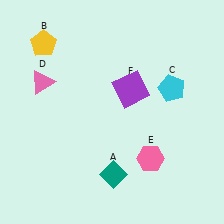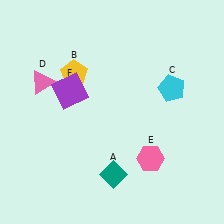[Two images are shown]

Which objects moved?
The objects that moved are: the yellow pentagon (B), the purple square (F).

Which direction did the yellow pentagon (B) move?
The yellow pentagon (B) moved right.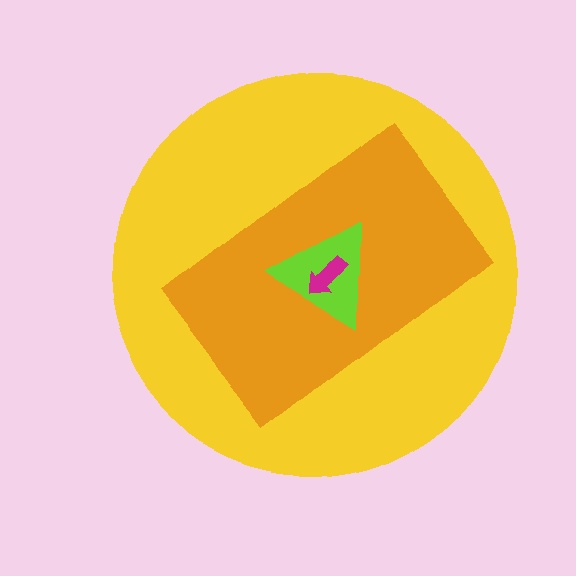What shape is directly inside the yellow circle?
The orange rectangle.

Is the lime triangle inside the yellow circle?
Yes.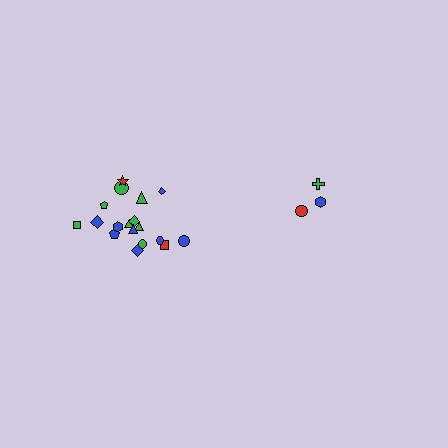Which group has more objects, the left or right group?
The left group.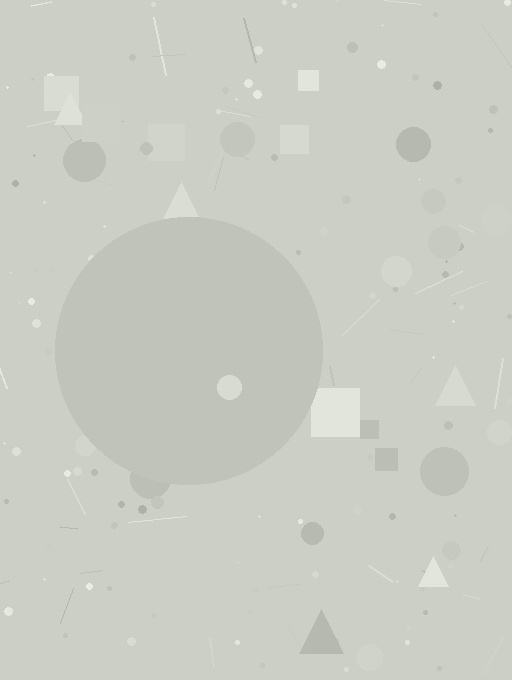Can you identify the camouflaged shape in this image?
The camouflaged shape is a circle.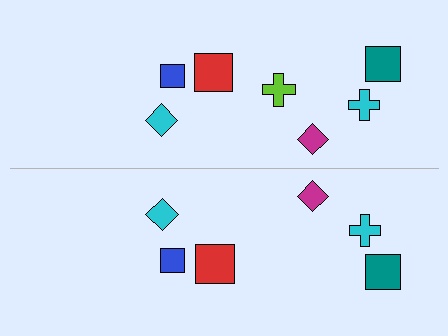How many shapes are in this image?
There are 13 shapes in this image.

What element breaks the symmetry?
A lime cross is missing from the bottom side.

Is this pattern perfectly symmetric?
No, the pattern is not perfectly symmetric. A lime cross is missing from the bottom side.